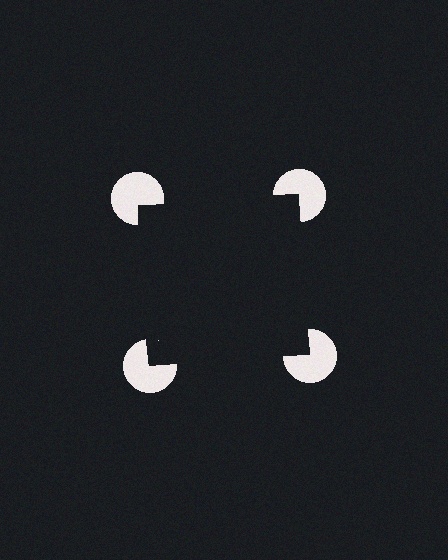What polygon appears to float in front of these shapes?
An illusory square — its edges are inferred from the aligned wedge cuts in the pac-man discs, not physically drawn.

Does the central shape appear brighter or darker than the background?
It typically appears slightly darker than the background, even though no actual brightness change is drawn.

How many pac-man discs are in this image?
There are 4 — one at each vertex of the illusory square.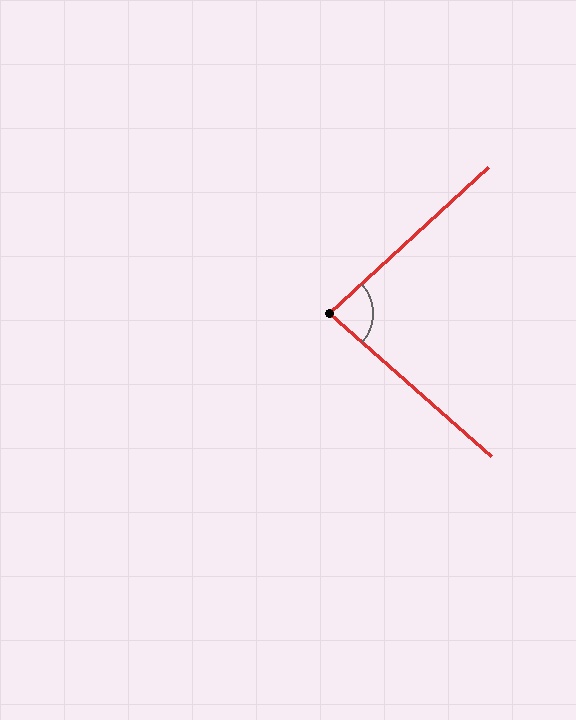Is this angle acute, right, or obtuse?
It is acute.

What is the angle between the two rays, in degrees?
Approximately 84 degrees.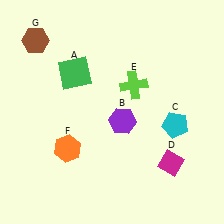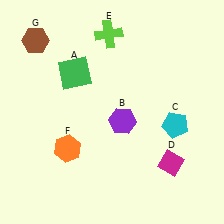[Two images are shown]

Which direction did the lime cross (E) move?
The lime cross (E) moved up.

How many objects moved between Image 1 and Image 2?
1 object moved between the two images.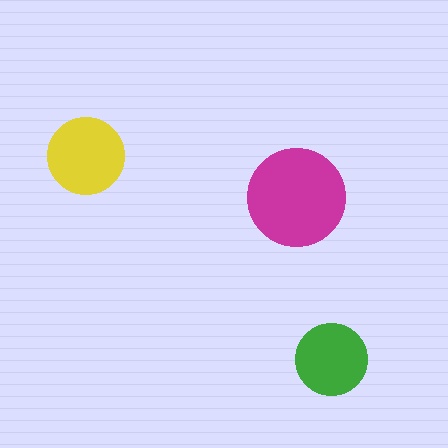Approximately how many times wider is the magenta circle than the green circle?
About 1.5 times wider.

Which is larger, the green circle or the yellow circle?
The yellow one.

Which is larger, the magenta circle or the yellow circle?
The magenta one.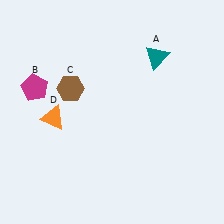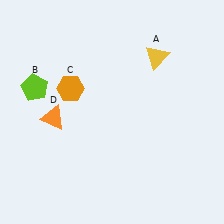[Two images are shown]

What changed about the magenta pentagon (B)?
In Image 1, B is magenta. In Image 2, it changed to lime.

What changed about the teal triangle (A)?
In Image 1, A is teal. In Image 2, it changed to yellow.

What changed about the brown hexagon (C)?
In Image 1, C is brown. In Image 2, it changed to orange.